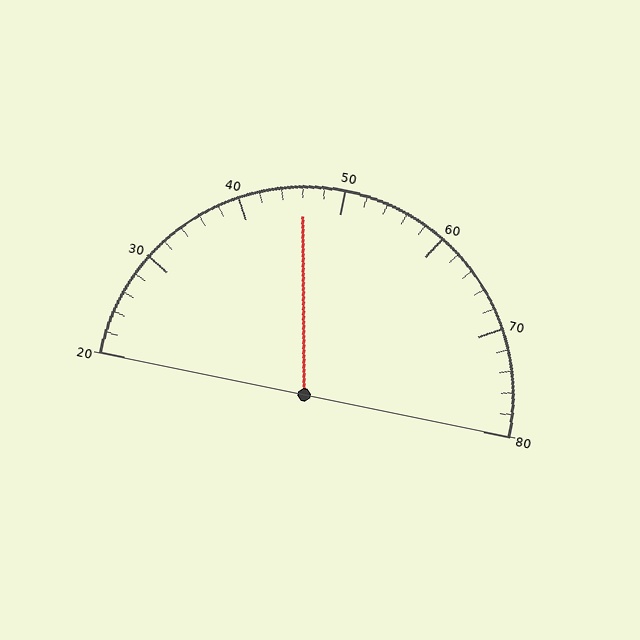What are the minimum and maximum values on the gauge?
The gauge ranges from 20 to 80.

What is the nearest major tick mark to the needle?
The nearest major tick mark is 50.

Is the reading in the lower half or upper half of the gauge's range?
The reading is in the lower half of the range (20 to 80).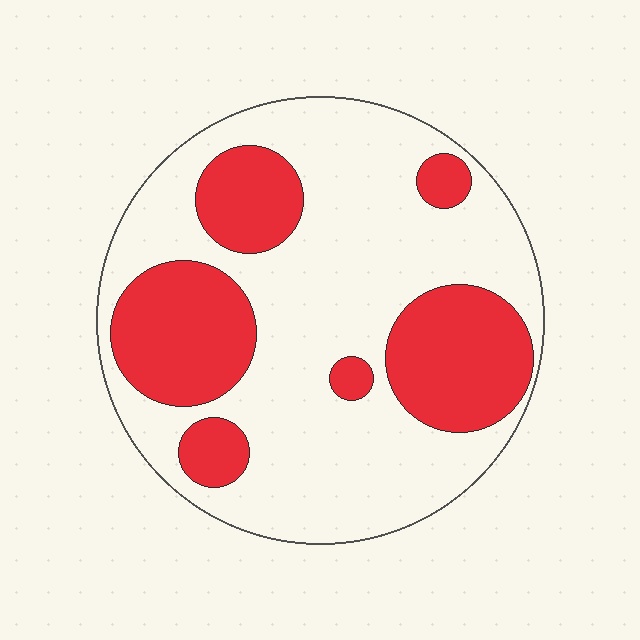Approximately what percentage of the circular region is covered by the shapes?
Approximately 35%.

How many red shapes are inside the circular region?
6.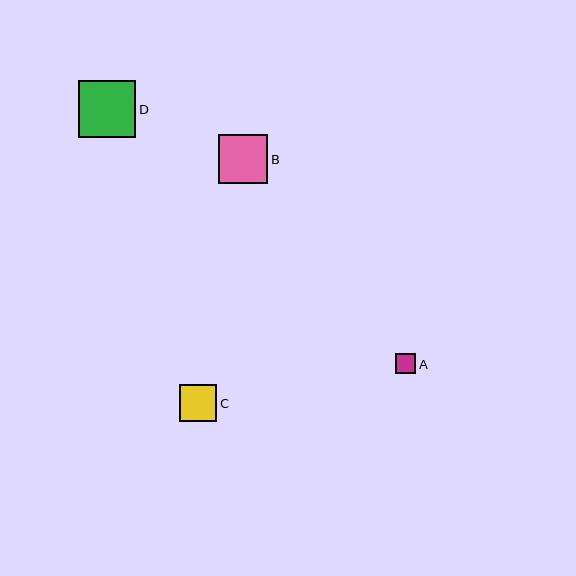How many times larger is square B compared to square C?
Square B is approximately 1.3 times the size of square C.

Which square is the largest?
Square D is the largest with a size of approximately 57 pixels.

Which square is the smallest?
Square A is the smallest with a size of approximately 20 pixels.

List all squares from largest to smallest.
From largest to smallest: D, B, C, A.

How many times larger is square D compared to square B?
Square D is approximately 1.1 times the size of square B.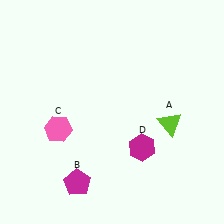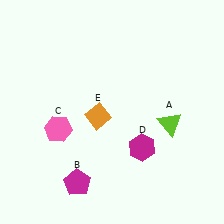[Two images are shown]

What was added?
An orange diamond (E) was added in Image 2.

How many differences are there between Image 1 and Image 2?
There is 1 difference between the two images.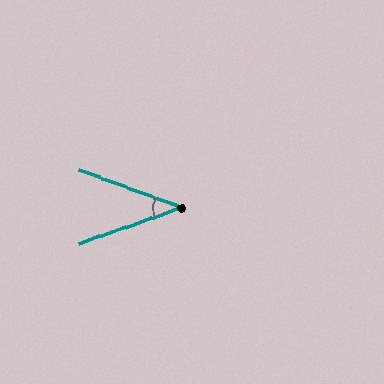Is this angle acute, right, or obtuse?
It is acute.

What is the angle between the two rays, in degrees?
Approximately 39 degrees.